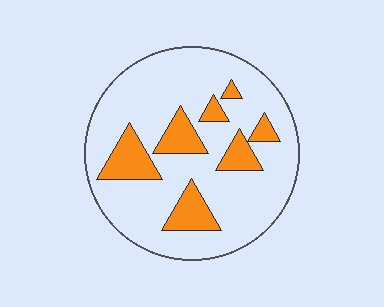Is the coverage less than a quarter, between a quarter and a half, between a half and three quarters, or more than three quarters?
Less than a quarter.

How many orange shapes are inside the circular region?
7.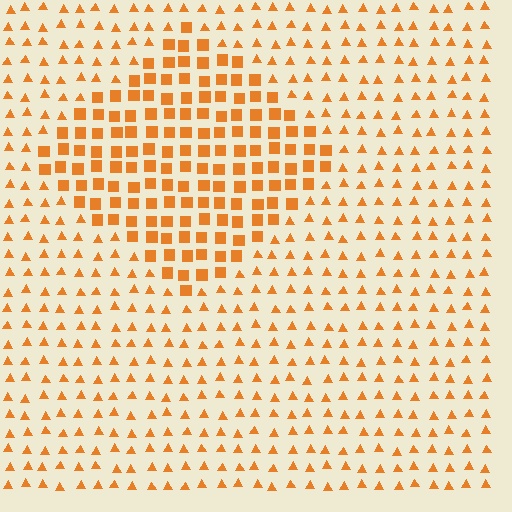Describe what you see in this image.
The image is filled with small orange elements arranged in a uniform grid. A diamond-shaped region contains squares, while the surrounding area contains triangles. The boundary is defined purely by the change in element shape.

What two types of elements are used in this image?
The image uses squares inside the diamond region and triangles outside it.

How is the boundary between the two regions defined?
The boundary is defined by a change in element shape: squares inside vs. triangles outside. All elements share the same color and spacing.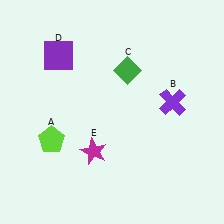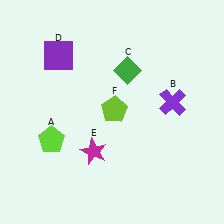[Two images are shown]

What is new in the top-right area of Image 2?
A lime pentagon (F) was added in the top-right area of Image 2.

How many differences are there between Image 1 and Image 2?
There is 1 difference between the two images.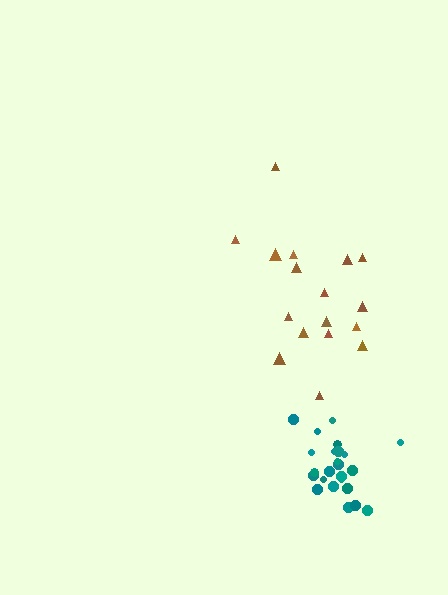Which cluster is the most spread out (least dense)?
Brown.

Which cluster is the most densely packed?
Teal.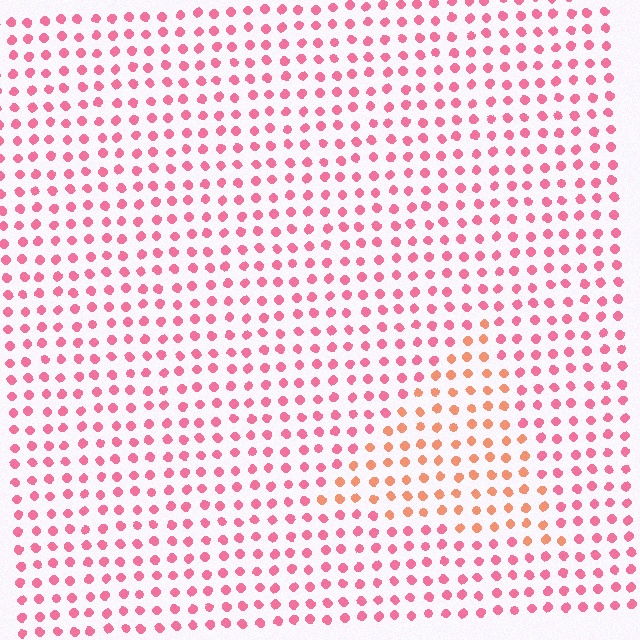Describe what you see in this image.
The image is filled with small pink elements in a uniform arrangement. A triangle-shaped region is visible where the elements are tinted to a slightly different hue, forming a subtle color boundary.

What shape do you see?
I see a triangle.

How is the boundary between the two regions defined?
The boundary is defined purely by a slight shift in hue (about 35 degrees). Spacing, size, and orientation are identical on both sides.